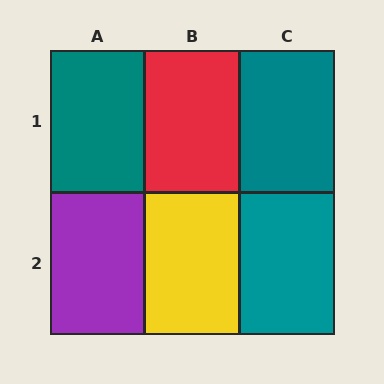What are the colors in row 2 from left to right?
Purple, yellow, teal.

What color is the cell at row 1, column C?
Teal.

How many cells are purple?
1 cell is purple.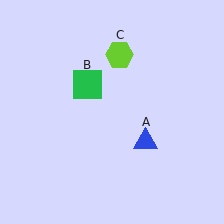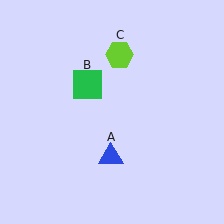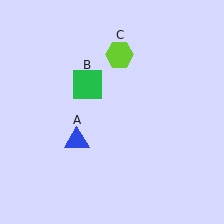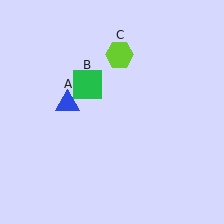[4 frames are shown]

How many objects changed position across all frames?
1 object changed position: blue triangle (object A).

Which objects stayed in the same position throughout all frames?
Green square (object B) and lime hexagon (object C) remained stationary.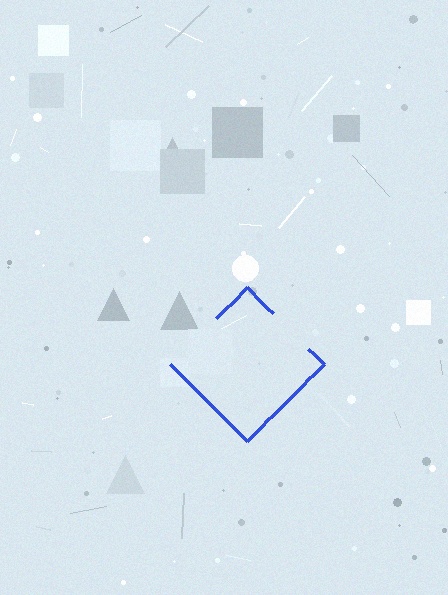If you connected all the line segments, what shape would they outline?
They would outline a diamond.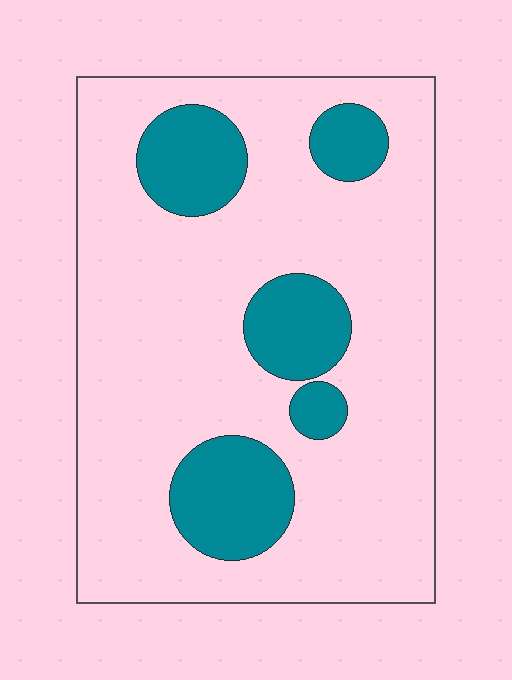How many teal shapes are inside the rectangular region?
5.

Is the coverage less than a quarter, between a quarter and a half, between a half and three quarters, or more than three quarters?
Less than a quarter.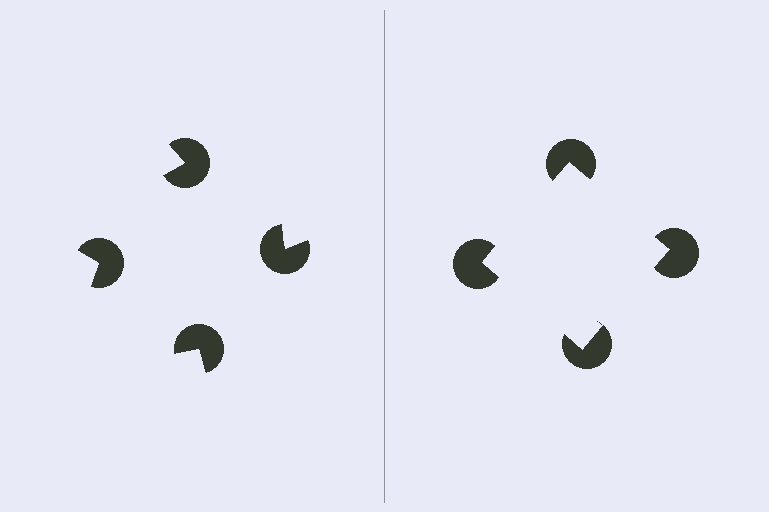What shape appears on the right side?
An illusory square.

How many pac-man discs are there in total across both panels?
8 — 4 on each side.